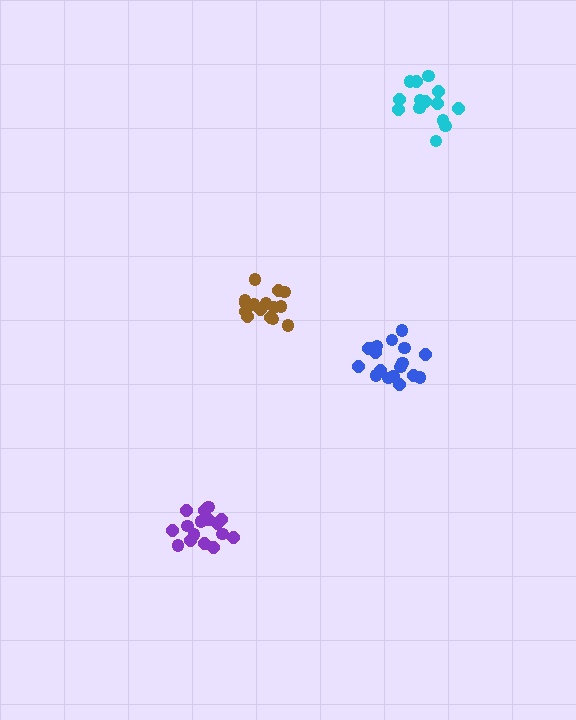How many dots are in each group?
Group 1: 18 dots, Group 2: 16 dots, Group 3: 14 dots, Group 4: 15 dots (63 total).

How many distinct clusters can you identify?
There are 4 distinct clusters.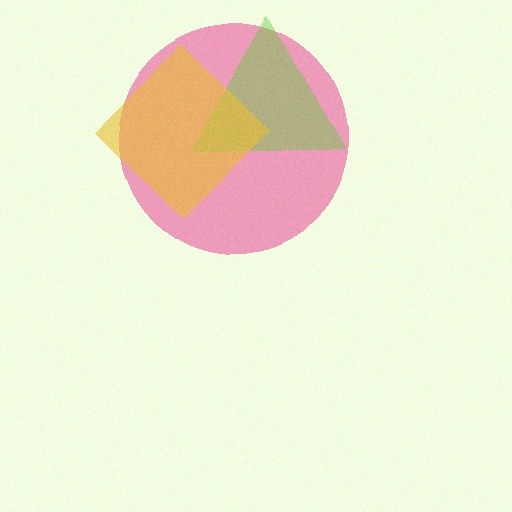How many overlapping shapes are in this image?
There are 3 overlapping shapes in the image.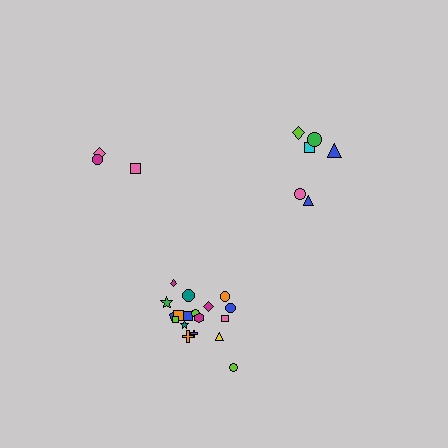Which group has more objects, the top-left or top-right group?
The top-right group.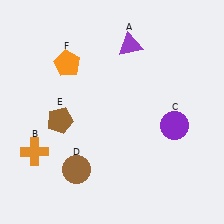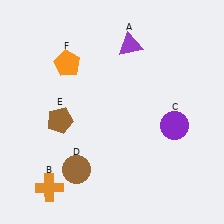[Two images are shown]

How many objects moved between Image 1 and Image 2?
1 object moved between the two images.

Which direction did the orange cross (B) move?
The orange cross (B) moved down.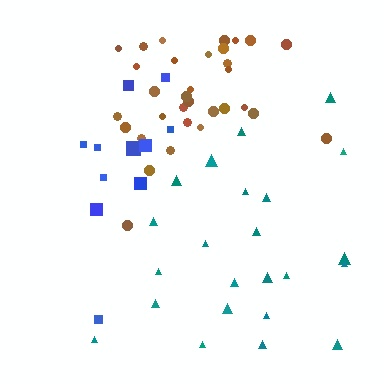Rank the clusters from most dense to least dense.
brown, blue, teal.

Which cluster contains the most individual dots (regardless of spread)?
Brown (32).